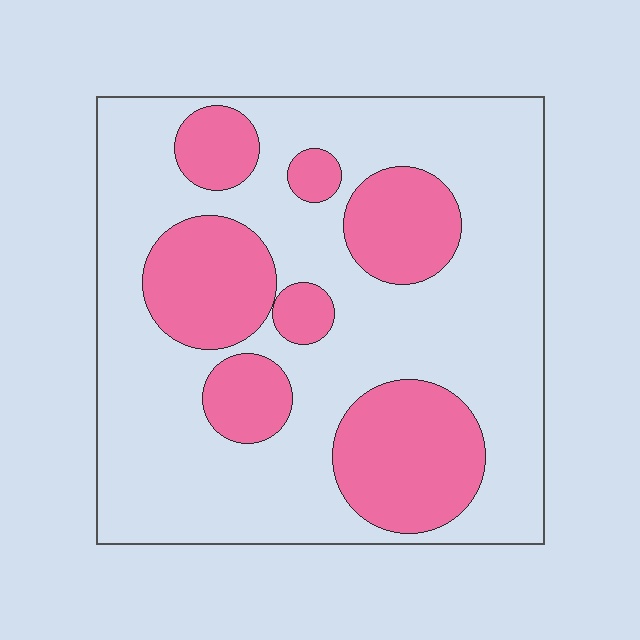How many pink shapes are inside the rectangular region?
7.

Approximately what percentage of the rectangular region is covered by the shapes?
Approximately 30%.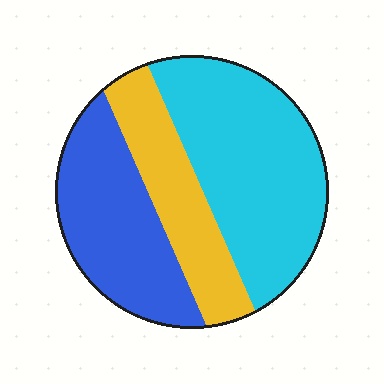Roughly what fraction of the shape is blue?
Blue covers roughly 30% of the shape.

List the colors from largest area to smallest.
From largest to smallest: cyan, blue, yellow.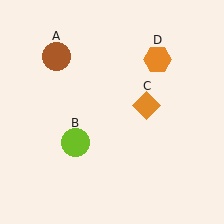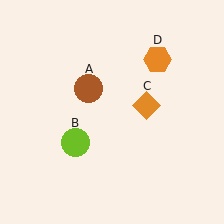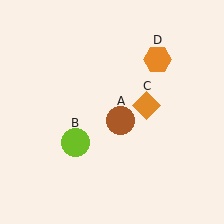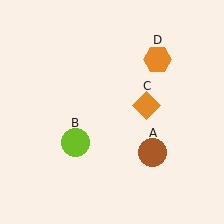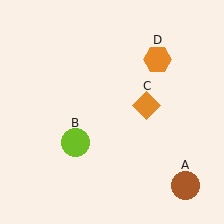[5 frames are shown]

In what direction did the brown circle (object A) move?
The brown circle (object A) moved down and to the right.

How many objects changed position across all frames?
1 object changed position: brown circle (object A).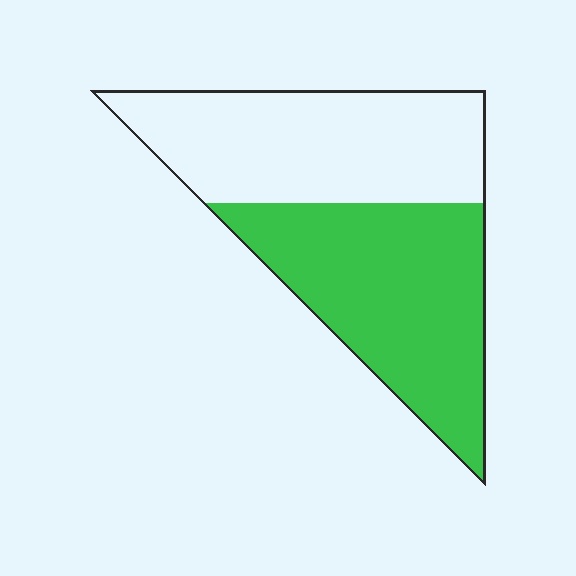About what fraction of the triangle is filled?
About one half (1/2).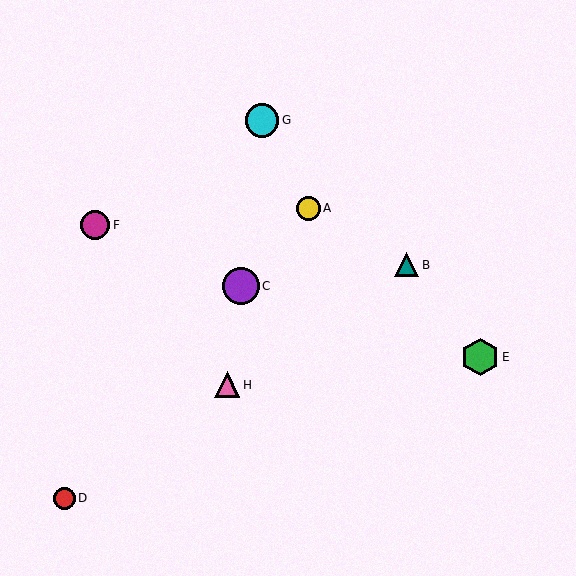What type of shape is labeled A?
Shape A is a yellow circle.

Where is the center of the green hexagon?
The center of the green hexagon is at (480, 357).